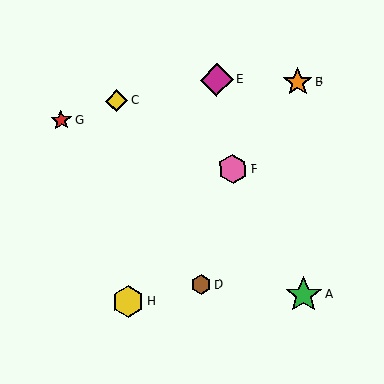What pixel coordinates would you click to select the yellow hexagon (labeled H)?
Click at (128, 302) to select the yellow hexagon H.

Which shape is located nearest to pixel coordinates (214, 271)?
The brown hexagon (labeled D) at (201, 285) is nearest to that location.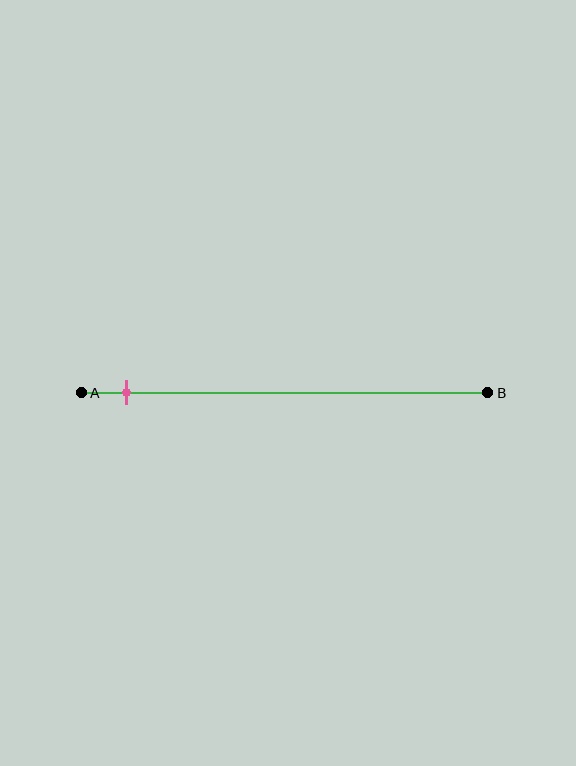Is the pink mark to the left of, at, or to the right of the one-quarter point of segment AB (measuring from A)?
The pink mark is to the left of the one-quarter point of segment AB.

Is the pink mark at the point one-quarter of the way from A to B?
No, the mark is at about 10% from A, not at the 25% one-quarter point.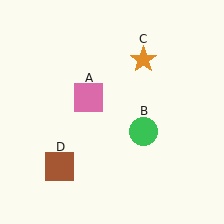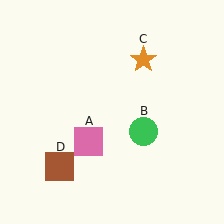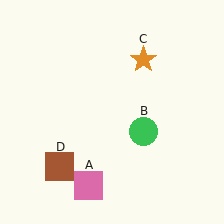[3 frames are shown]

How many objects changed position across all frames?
1 object changed position: pink square (object A).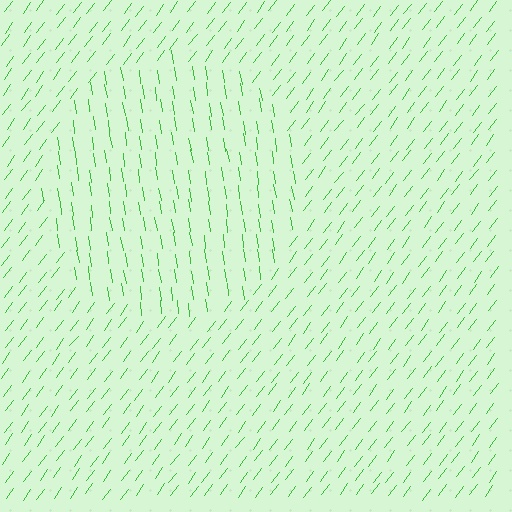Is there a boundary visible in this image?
Yes, there is a texture boundary formed by a change in line orientation.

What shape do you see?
I see a circle.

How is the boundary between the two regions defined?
The boundary is defined purely by a change in line orientation (approximately 45 degrees difference). All lines are the same color and thickness.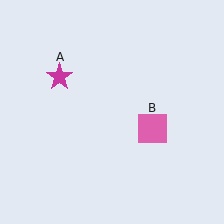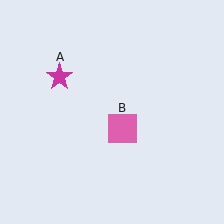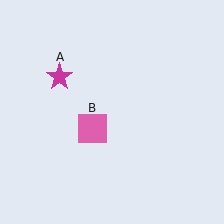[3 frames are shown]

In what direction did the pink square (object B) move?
The pink square (object B) moved left.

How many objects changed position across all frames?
1 object changed position: pink square (object B).